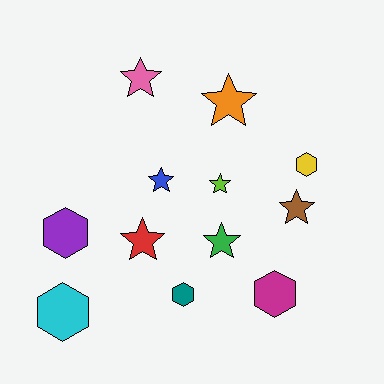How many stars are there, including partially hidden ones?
There are 7 stars.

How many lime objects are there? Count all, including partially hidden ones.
There is 1 lime object.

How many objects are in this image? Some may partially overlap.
There are 12 objects.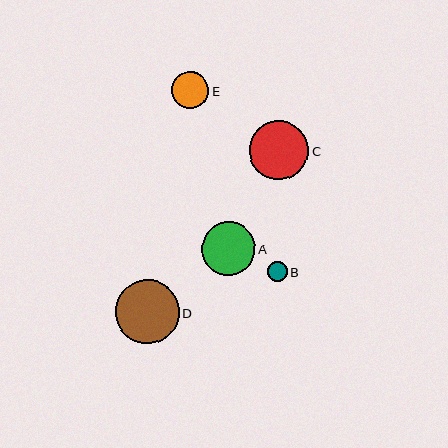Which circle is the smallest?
Circle B is the smallest with a size of approximately 20 pixels.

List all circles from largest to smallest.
From largest to smallest: D, C, A, E, B.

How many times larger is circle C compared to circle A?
Circle C is approximately 1.1 times the size of circle A.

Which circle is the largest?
Circle D is the largest with a size of approximately 64 pixels.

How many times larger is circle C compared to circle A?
Circle C is approximately 1.1 times the size of circle A.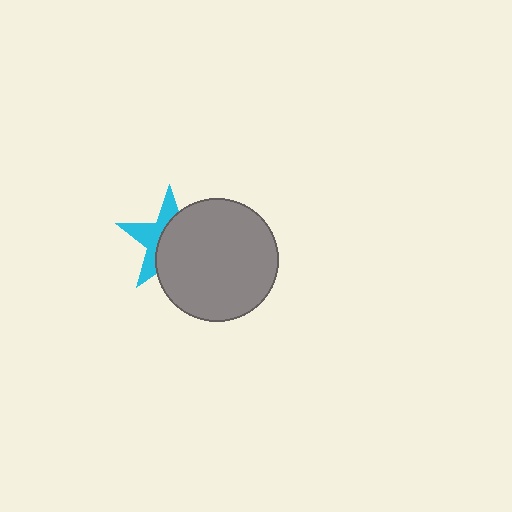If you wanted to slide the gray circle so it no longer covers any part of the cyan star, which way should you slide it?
Slide it right — that is the most direct way to separate the two shapes.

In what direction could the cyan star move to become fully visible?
The cyan star could move left. That would shift it out from behind the gray circle entirely.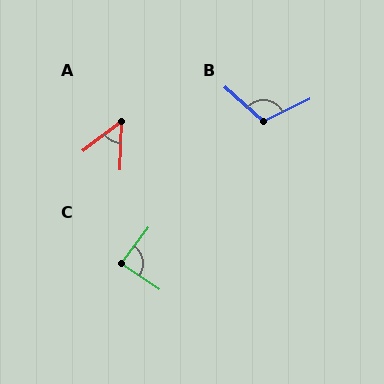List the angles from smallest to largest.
A (51°), C (88°), B (113°).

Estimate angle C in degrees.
Approximately 88 degrees.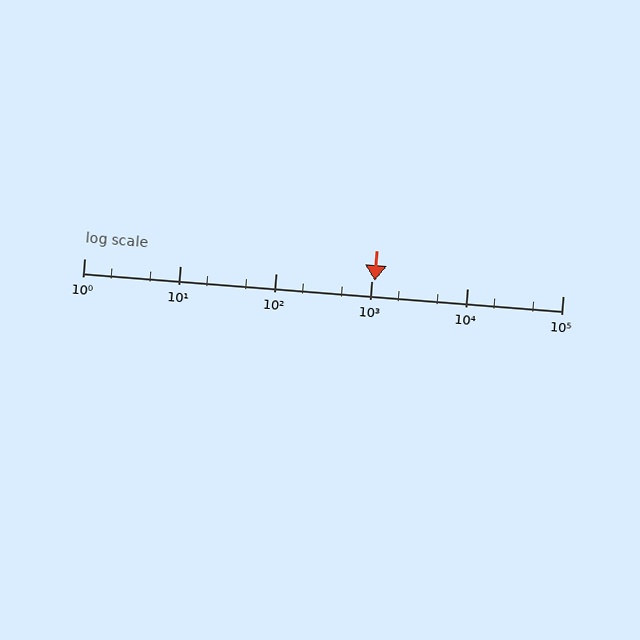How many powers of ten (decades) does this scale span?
The scale spans 5 decades, from 1 to 100000.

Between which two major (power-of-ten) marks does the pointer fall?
The pointer is between 1000 and 10000.